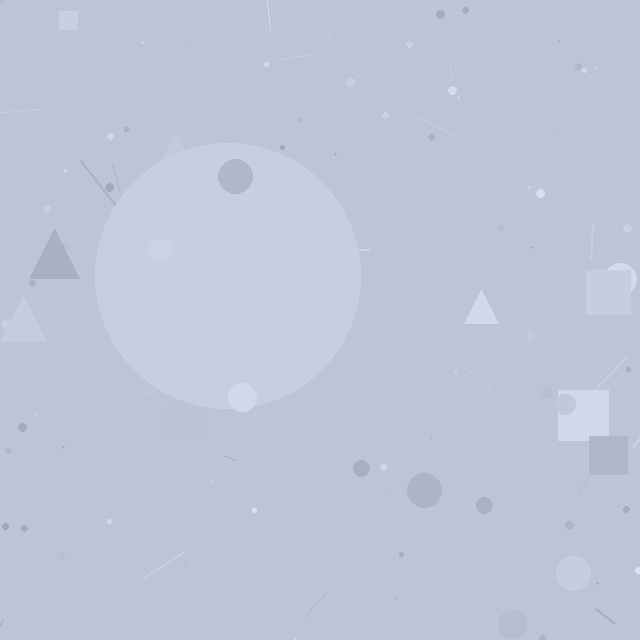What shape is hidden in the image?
A circle is hidden in the image.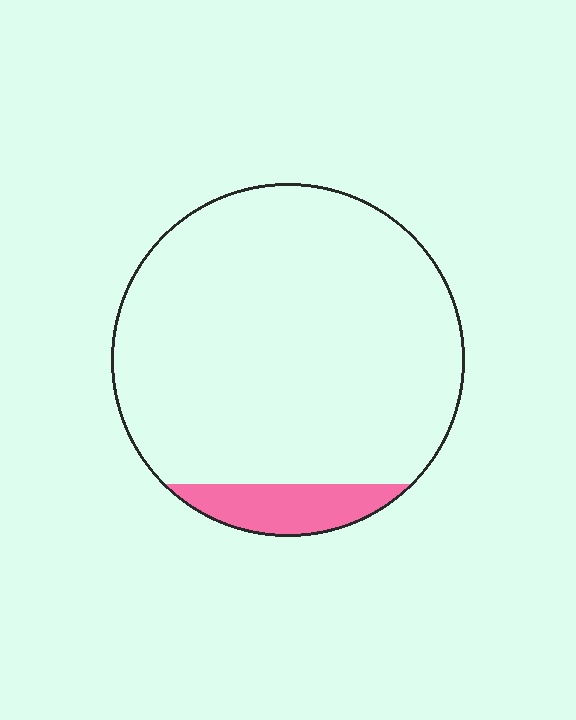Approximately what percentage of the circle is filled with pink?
Approximately 10%.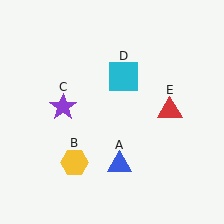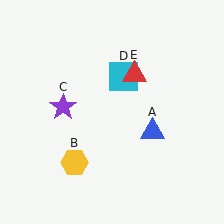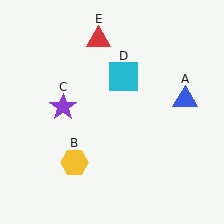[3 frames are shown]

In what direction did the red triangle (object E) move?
The red triangle (object E) moved up and to the left.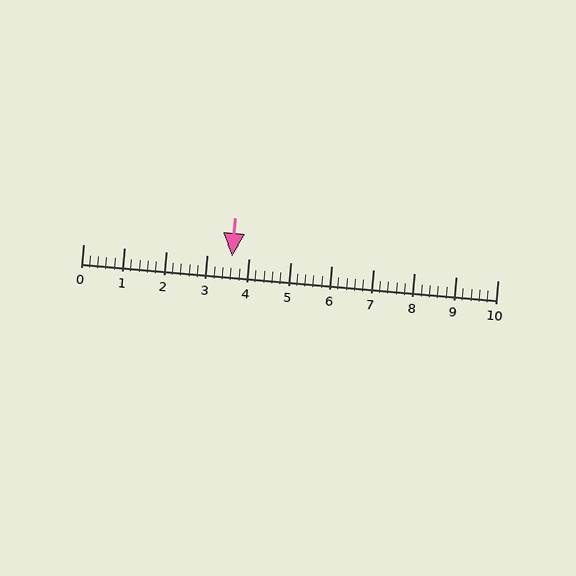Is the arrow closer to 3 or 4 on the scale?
The arrow is closer to 4.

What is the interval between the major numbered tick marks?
The major tick marks are spaced 1 units apart.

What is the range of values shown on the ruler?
The ruler shows values from 0 to 10.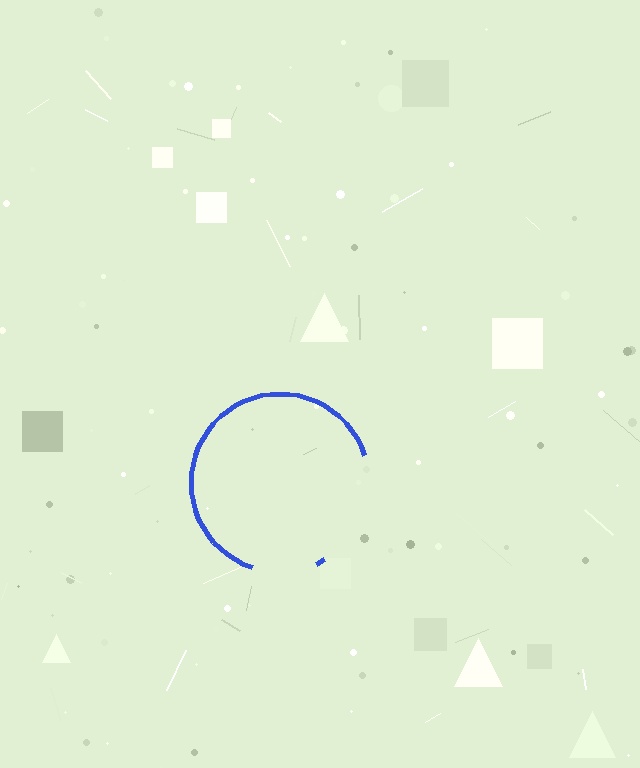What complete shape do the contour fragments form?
The contour fragments form a circle.